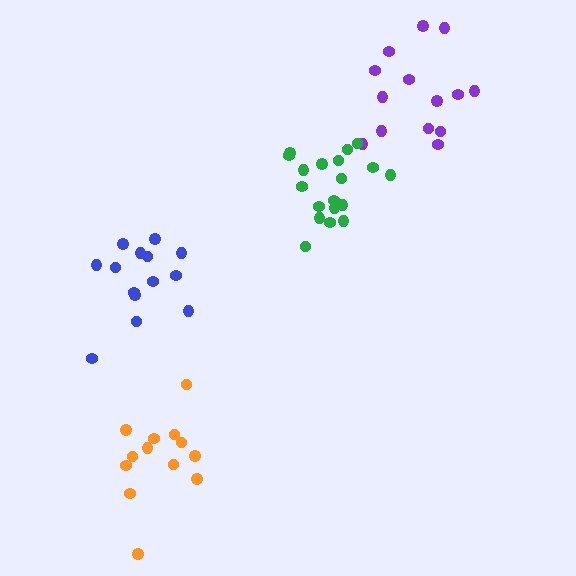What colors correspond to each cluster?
The clusters are colored: purple, blue, green, orange.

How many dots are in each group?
Group 1: 14 dots, Group 2: 14 dots, Group 3: 19 dots, Group 4: 13 dots (60 total).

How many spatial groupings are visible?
There are 4 spatial groupings.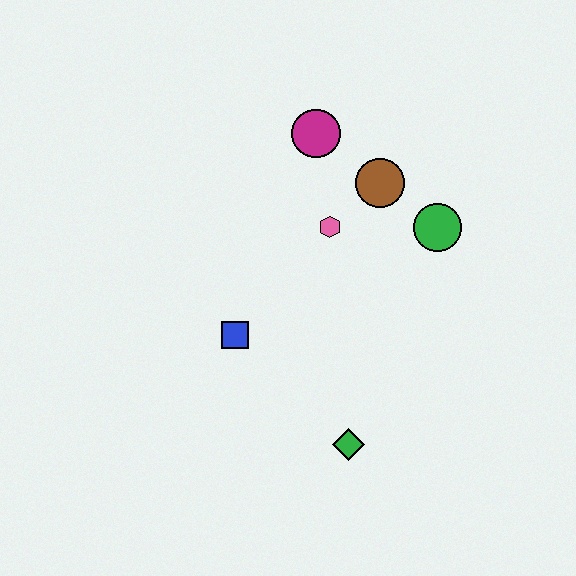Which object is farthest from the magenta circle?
The green diamond is farthest from the magenta circle.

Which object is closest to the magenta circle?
The brown circle is closest to the magenta circle.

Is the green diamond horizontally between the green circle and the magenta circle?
Yes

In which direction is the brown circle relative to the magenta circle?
The brown circle is to the right of the magenta circle.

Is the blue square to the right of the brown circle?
No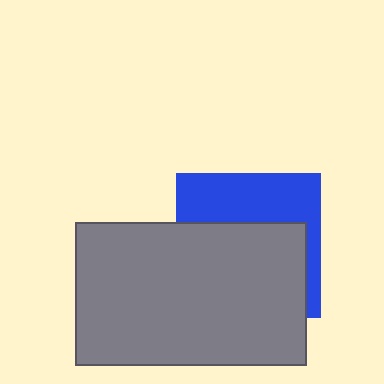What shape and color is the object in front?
The object in front is a gray rectangle.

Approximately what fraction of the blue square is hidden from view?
Roughly 60% of the blue square is hidden behind the gray rectangle.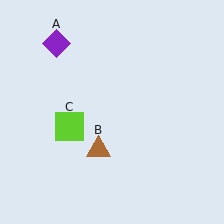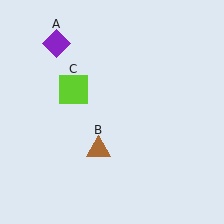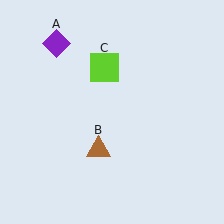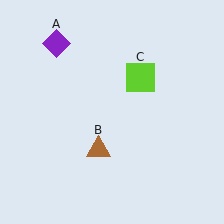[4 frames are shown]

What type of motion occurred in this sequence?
The lime square (object C) rotated clockwise around the center of the scene.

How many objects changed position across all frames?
1 object changed position: lime square (object C).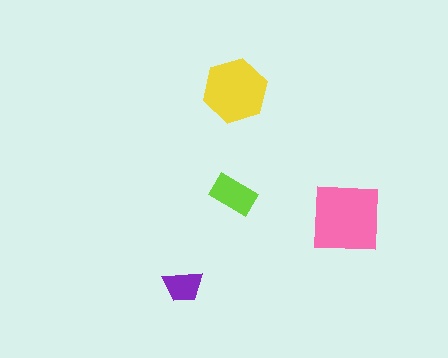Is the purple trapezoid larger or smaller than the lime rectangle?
Smaller.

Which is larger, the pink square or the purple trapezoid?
The pink square.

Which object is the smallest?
The purple trapezoid.